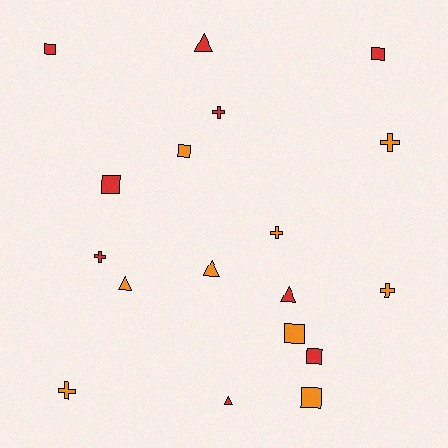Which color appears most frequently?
Red, with 9 objects.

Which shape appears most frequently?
Square, with 7 objects.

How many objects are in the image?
There are 18 objects.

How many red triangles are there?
There are 3 red triangles.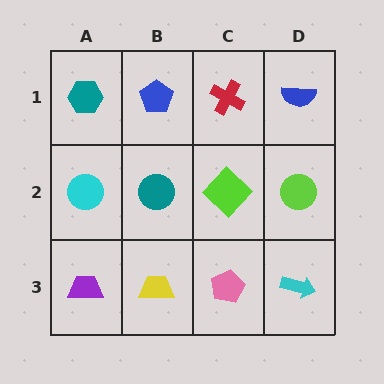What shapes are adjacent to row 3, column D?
A lime circle (row 2, column D), a pink pentagon (row 3, column C).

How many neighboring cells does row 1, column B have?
3.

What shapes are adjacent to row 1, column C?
A lime diamond (row 2, column C), a blue pentagon (row 1, column B), a blue semicircle (row 1, column D).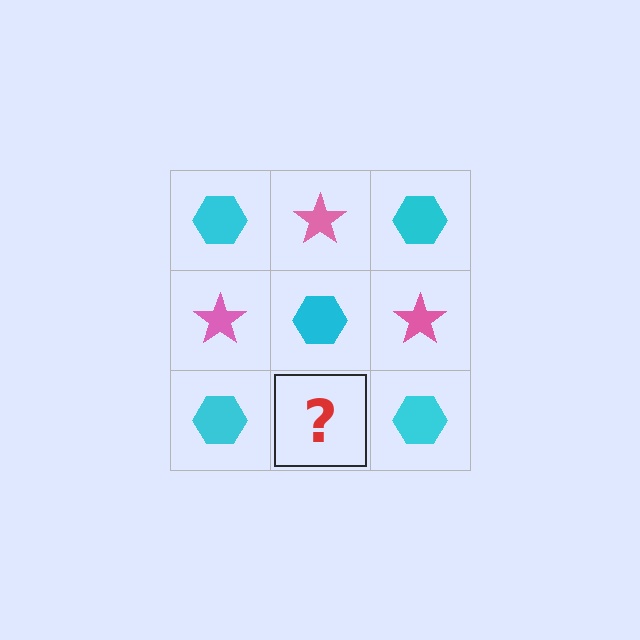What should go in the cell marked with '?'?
The missing cell should contain a pink star.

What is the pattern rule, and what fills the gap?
The rule is that it alternates cyan hexagon and pink star in a checkerboard pattern. The gap should be filled with a pink star.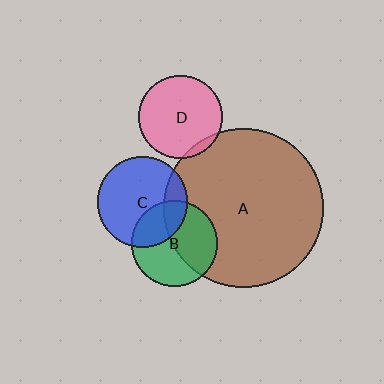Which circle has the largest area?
Circle A (brown).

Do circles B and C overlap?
Yes.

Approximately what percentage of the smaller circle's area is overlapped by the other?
Approximately 30%.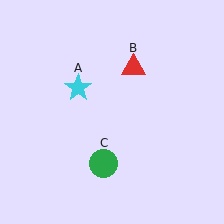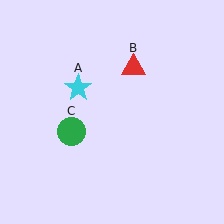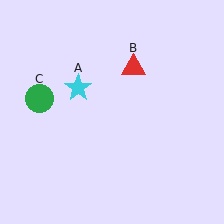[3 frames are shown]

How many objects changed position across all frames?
1 object changed position: green circle (object C).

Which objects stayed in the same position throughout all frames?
Cyan star (object A) and red triangle (object B) remained stationary.